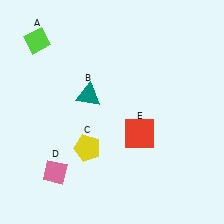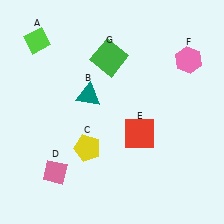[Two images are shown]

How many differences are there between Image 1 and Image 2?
There are 2 differences between the two images.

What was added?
A pink hexagon (F), a green square (G) were added in Image 2.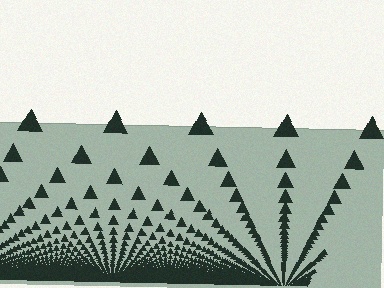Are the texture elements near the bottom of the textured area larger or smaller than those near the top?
Smaller. The gradient is inverted — elements near the bottom are smaller and denser.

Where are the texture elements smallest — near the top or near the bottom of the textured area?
Near the bottom.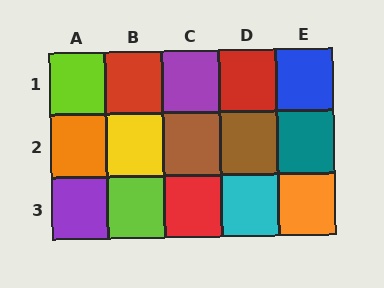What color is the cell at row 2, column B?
Yellow.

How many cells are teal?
1 cell is teal.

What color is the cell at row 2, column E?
Teal.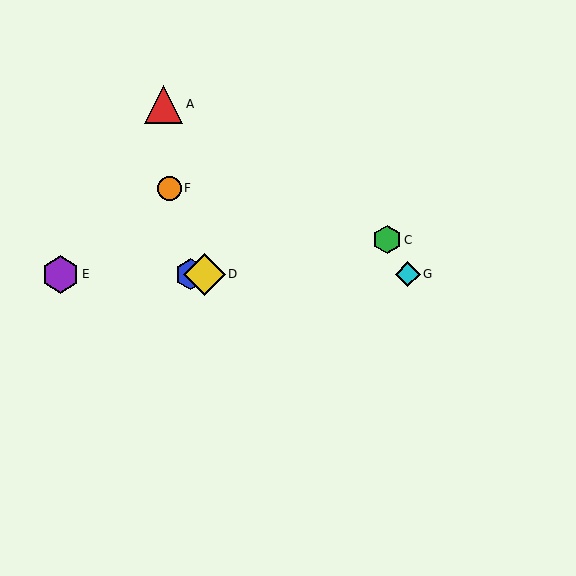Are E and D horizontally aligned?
Yes, both are at y≈274.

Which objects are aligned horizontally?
Objects B, D, E, G are aligned horizontally.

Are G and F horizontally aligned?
No, G is at y≈274 and F is at y≈188.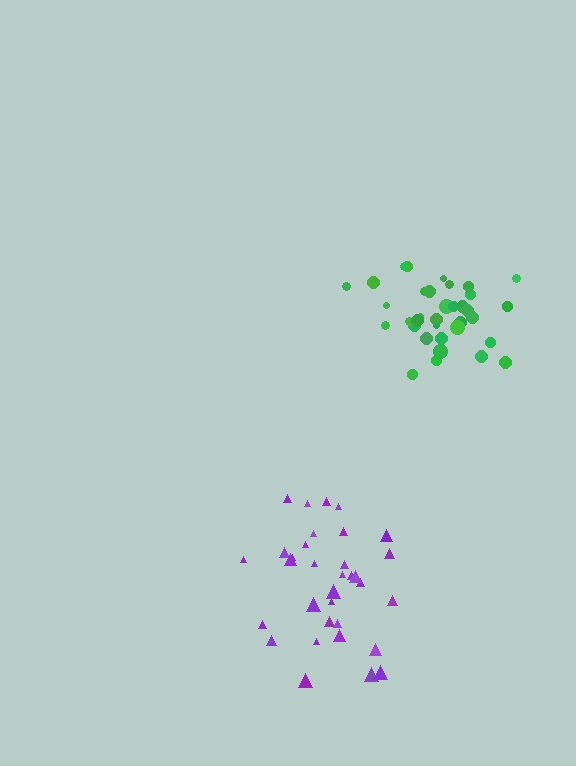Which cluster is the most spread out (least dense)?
Purple.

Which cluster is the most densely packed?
Green.